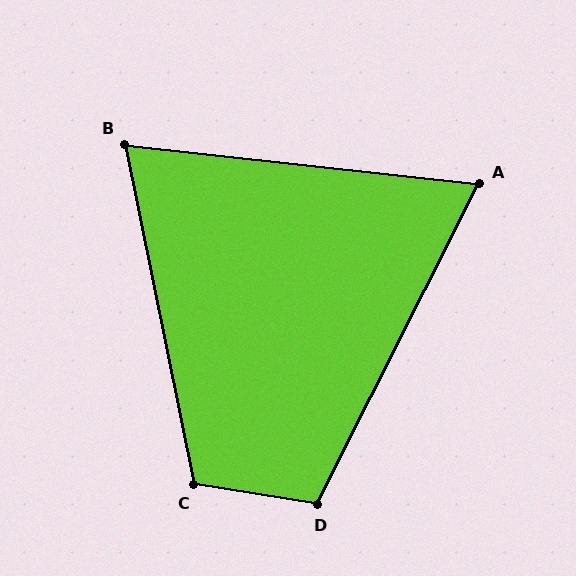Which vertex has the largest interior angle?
C, at approximately 110 degrees.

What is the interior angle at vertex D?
Approximately 108 degrees (obtuse).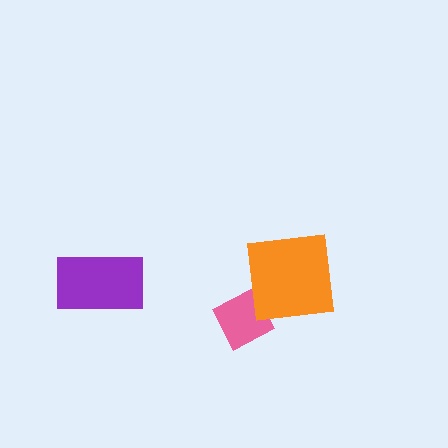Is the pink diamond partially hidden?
Yes, it is partially covered by another shape.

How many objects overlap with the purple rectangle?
0 objects overlap with the purple rectangle.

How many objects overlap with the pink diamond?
1 object overlaps with the pink diamond.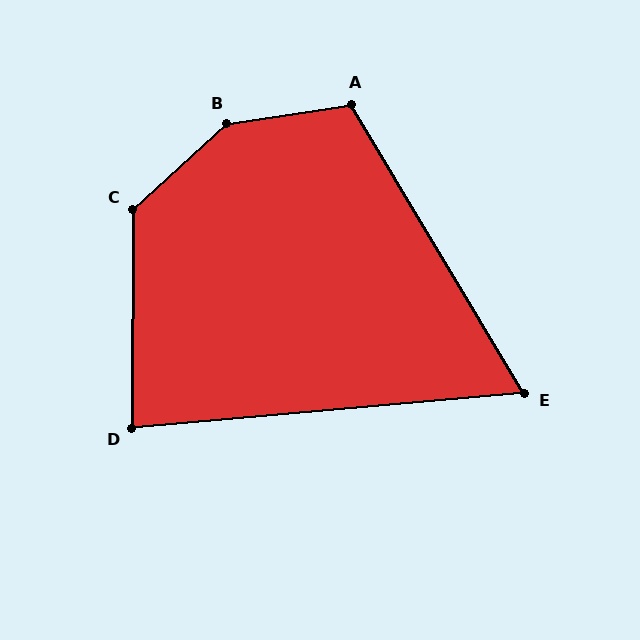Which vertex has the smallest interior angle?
E, at approximately 64 degrees.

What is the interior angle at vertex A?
Approximately 112 degrees (obtuse).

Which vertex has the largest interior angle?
B, at approximately 146 degrees.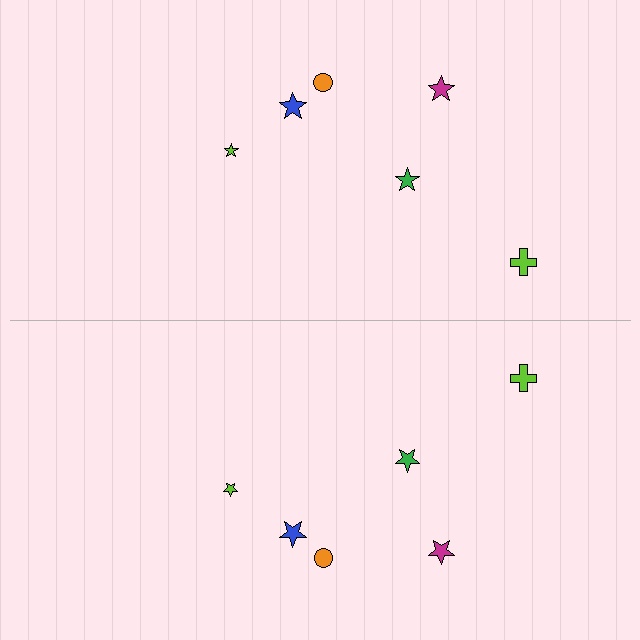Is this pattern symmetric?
Yes, this pattern has bilateral (reflection) symmetry.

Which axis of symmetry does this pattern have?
The pattern has a horizontal axis of symmetry running through the center of the image.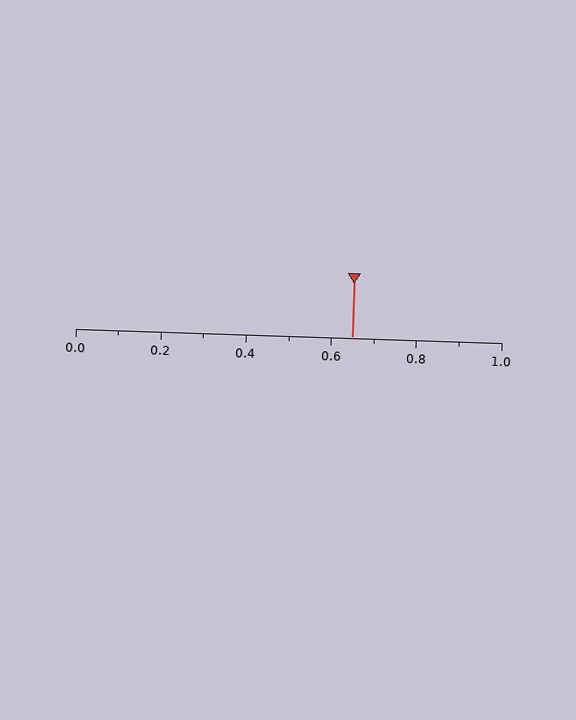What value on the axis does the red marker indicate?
The marker indicates approximately 0.65.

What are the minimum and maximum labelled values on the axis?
The axis runs from 0.0 to 1.0.